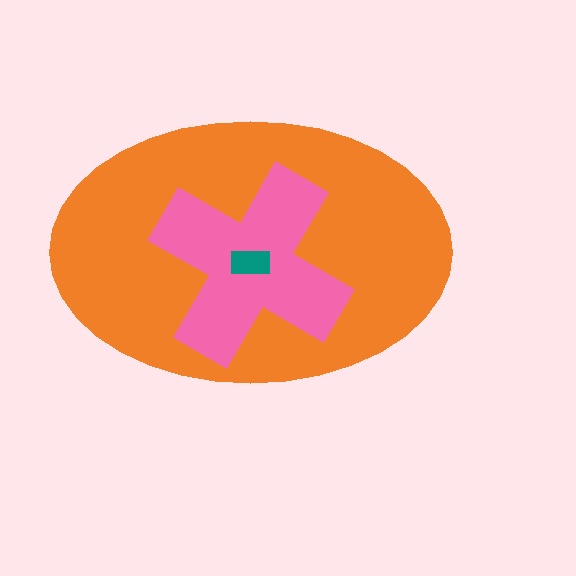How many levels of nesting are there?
3.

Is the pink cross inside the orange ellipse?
Yes.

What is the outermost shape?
The orange ellipse.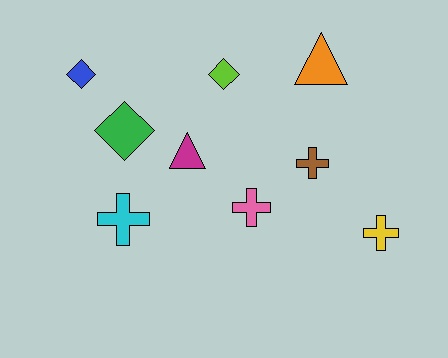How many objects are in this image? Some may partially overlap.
There are 9 objects.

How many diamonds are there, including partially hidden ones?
There are 3 diamonds.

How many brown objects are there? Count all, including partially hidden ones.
There is 1 brown object.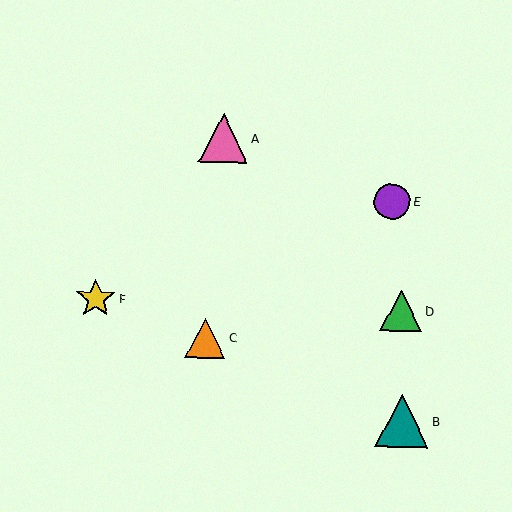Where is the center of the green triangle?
The center of the green triangle is at (401, 311).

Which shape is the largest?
The teal triangle (labeled B) is the largest.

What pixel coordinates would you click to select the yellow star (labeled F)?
Click at (96, 299) to select the yellow star F.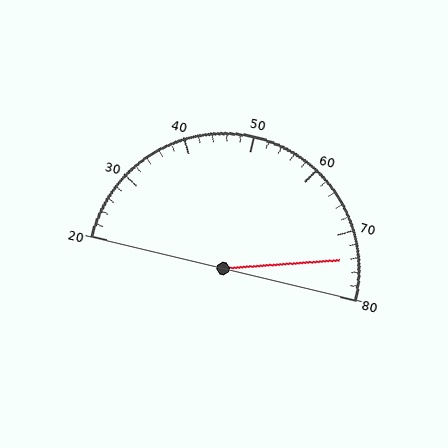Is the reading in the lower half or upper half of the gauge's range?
The reading is in the upper half of the range (20 to 80).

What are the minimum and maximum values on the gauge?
The gauge ranges from 20 to 80.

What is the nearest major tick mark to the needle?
The nearest major tick mark is 70.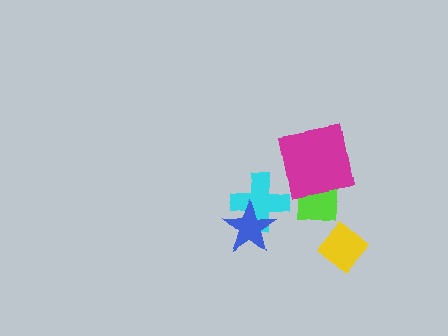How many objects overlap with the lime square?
1 object overlaps with the lime square.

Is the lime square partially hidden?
Yes, it is partially covered by another shape.